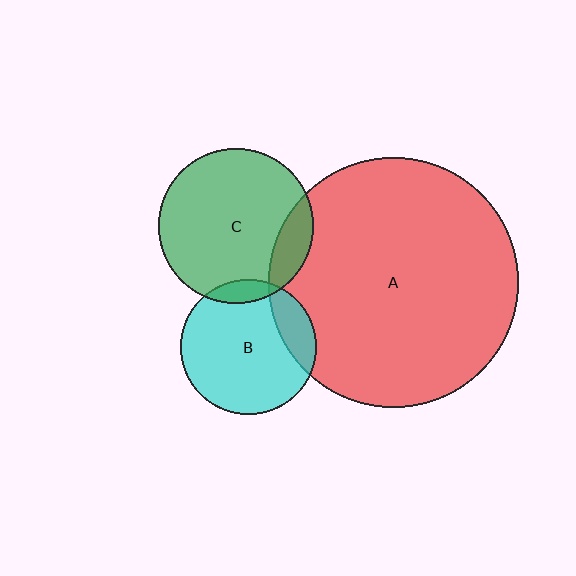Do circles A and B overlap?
Yes.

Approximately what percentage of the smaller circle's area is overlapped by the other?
Approximately 15%.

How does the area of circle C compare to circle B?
Approximately 1.3 times.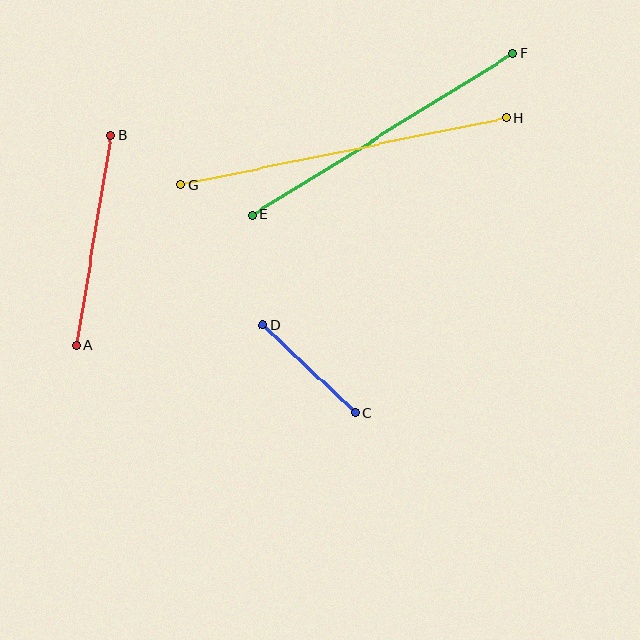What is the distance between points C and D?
The distance is approximately 127 pixels.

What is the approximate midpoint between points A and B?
The midpoint is at approximately (94, 240) pixels.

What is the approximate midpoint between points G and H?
The midpoint is at approximately (344, 151) pixels.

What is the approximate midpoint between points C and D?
The midpoint is at approximately (309, 369) pixels.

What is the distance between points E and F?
The distance is approximately 306 pixels.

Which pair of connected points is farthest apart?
Points G and H are farthest apart.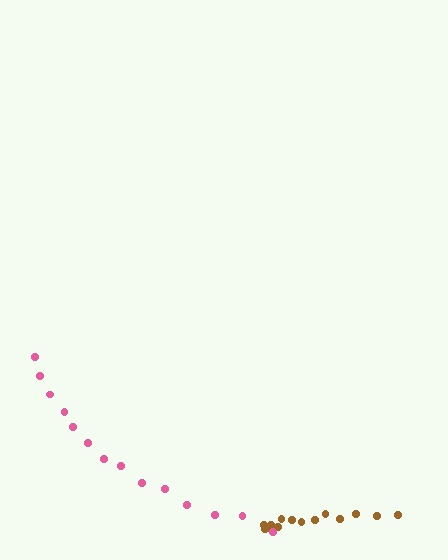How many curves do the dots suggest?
There are 2 distinct paths.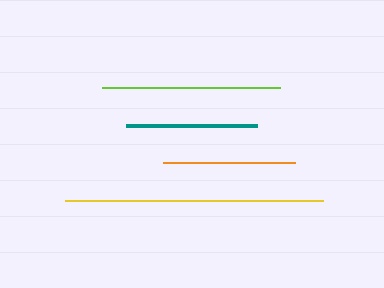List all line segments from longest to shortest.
From longest to shortest: yellow, lime, orange, teal.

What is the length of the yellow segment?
The yellow segment is approximately 258 pixels long.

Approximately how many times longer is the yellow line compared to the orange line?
The yellow line is approximately 1.9 times the length of the orange line.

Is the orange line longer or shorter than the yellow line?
The yellow line is longer than the orange line.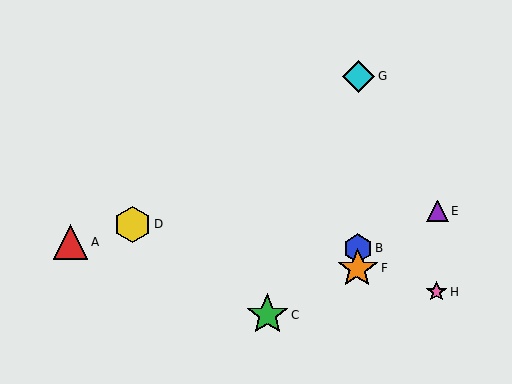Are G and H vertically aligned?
No, G is at x≈359 and H is at x≈437.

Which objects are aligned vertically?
Objects B, F, G are aligned vertically.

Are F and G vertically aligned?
Yes, both are at x≈357.